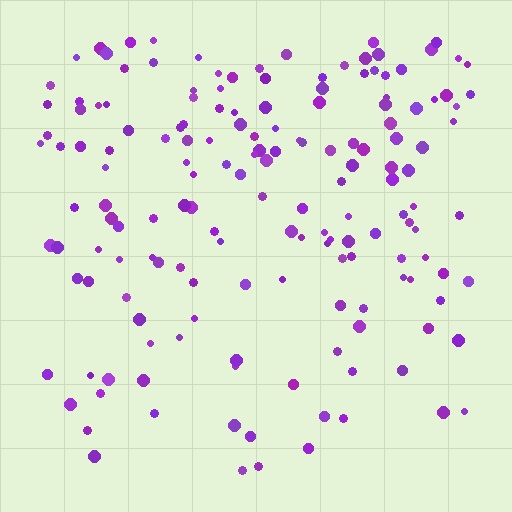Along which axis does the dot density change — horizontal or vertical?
Vertical.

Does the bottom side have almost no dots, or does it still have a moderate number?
Still a moderate number, just noticeably fewer than the top.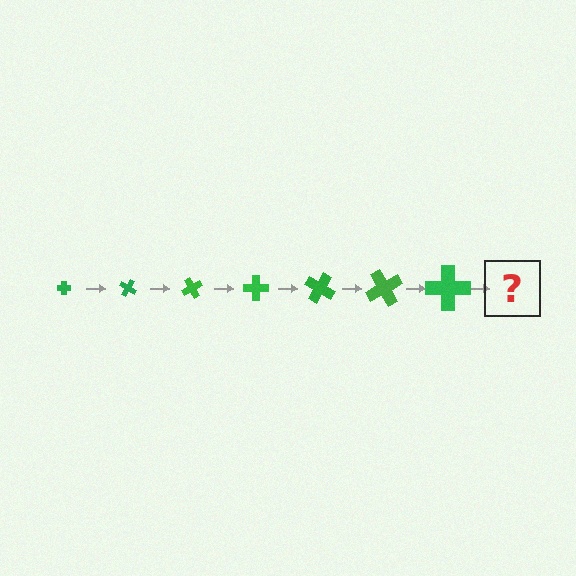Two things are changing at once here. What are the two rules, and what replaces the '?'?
The two rules are that the cross grows larger each step and it rotates 30 degrees each step. The '?' should be a cross, larger than the previous one and rotated 210 degrees from the start.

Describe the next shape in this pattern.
It should be a cross, larger than the previous one and rotated 210 degrees from the start.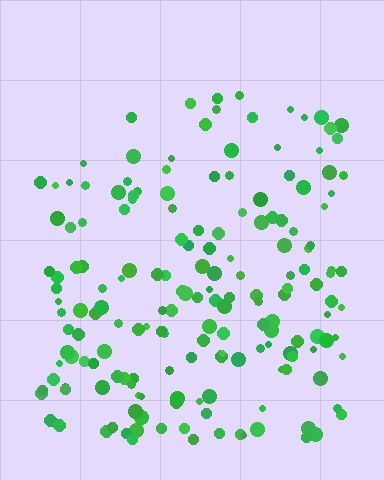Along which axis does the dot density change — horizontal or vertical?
Vertical.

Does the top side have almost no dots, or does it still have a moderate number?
Still a moderate number, just noticeably fewer than the bottom.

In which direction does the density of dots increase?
From top to bottom, with the bottom side densest.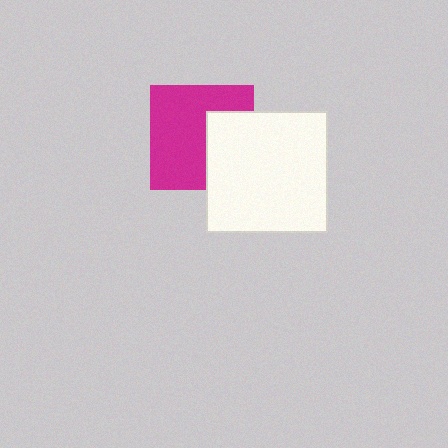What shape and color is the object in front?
The object in front is a white square.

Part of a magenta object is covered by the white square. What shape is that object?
It is a square.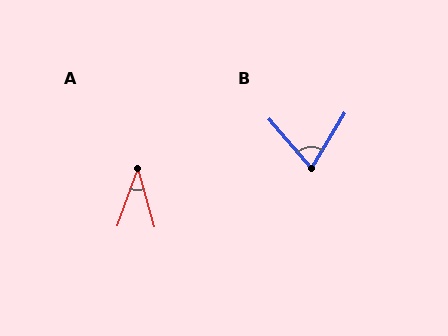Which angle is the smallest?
A, at approximately 36 degrees.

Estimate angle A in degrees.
Approximately 36 degrees.